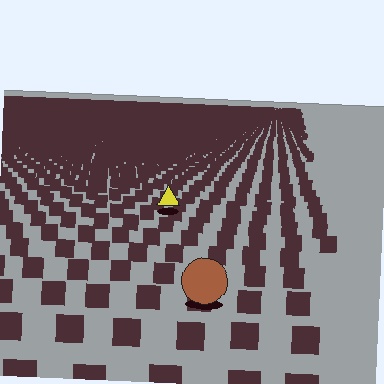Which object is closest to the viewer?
The brown circle is closest. The texture marks near it are larger and more spread out.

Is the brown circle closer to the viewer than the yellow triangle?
Yes. The brown circle is closer — you can tell from the texture gradient: the ground texture is coarser near it.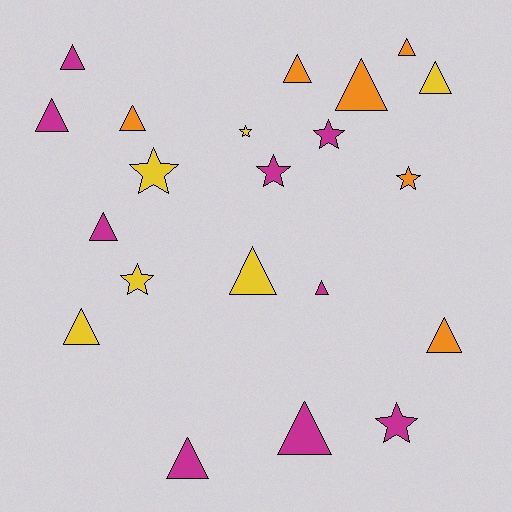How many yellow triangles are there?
There are 3 yellow triangles.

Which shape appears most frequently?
Triangle, with 14 objects.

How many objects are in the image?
There are 21 objects.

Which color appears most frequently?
Magenta, with 9 objects.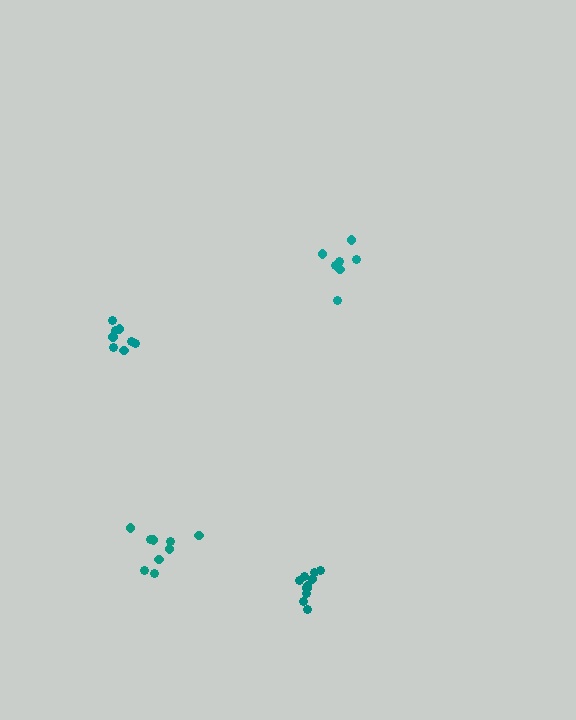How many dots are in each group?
Group 1: 10 dots, Group 2: 7 dots, Group 3: 8 dots, Group 4: 9 dots (34 total).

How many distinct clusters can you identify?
There are 4 distinct clusters.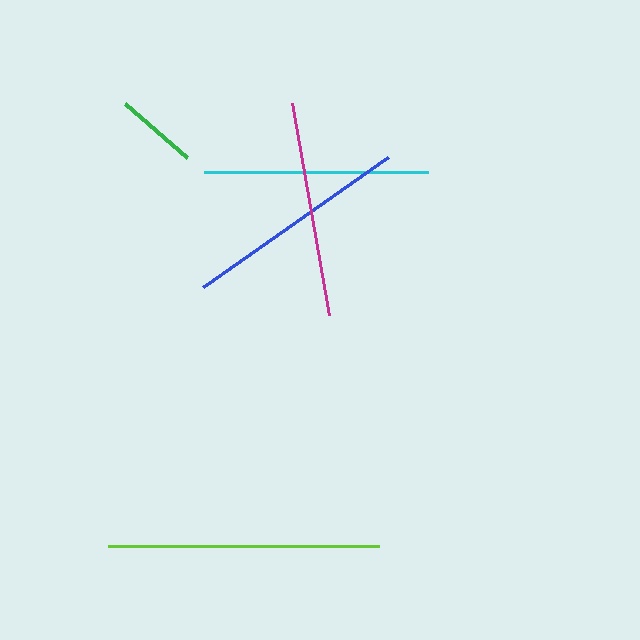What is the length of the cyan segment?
The cyan segment is approximately 225 pixels long.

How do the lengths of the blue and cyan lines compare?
The blue and cyan lines are approximately the same length.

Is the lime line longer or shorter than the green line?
The lime line is longer than the green line.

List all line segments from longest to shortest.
From longest to shortest: lime, blue, cyan, magenta, green.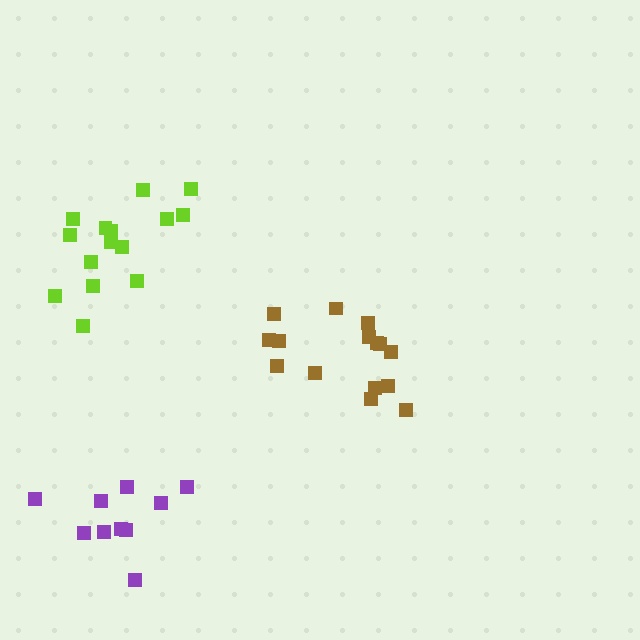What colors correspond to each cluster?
The clusters are colored: lime, brown, purple.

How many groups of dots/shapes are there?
There are 3 groups.